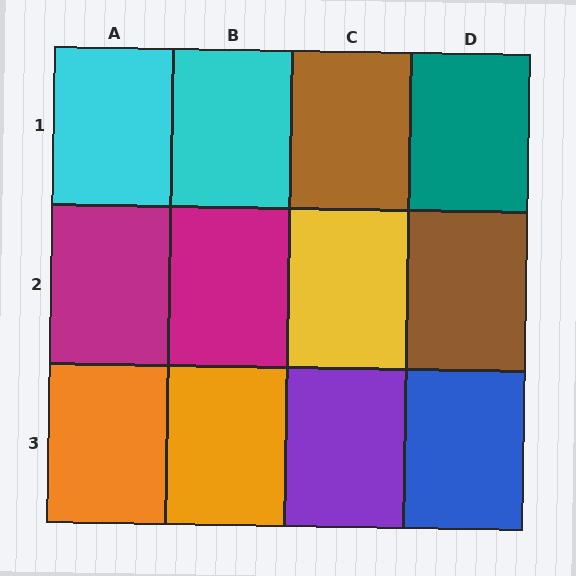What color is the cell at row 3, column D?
Blue.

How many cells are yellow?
1 cell is yellow.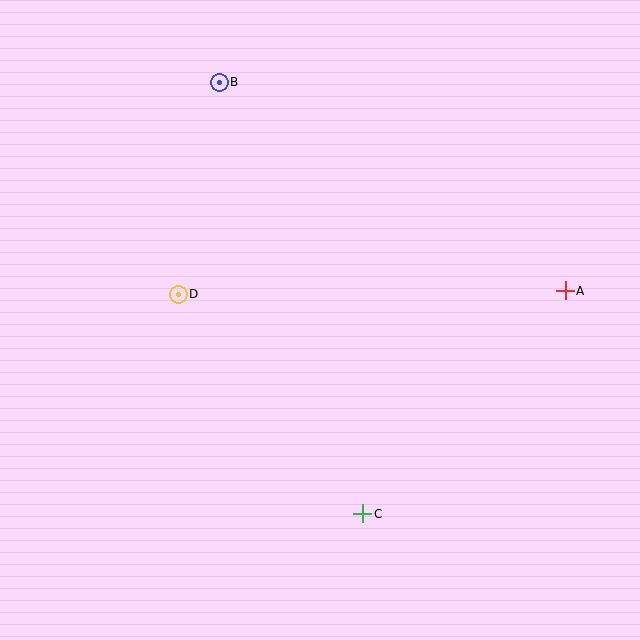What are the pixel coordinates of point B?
Point B is at (219, 82).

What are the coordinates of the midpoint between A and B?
The midpoint between A and B is at (392, 186).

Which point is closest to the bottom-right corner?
Point C is closest to the bottom-right corner.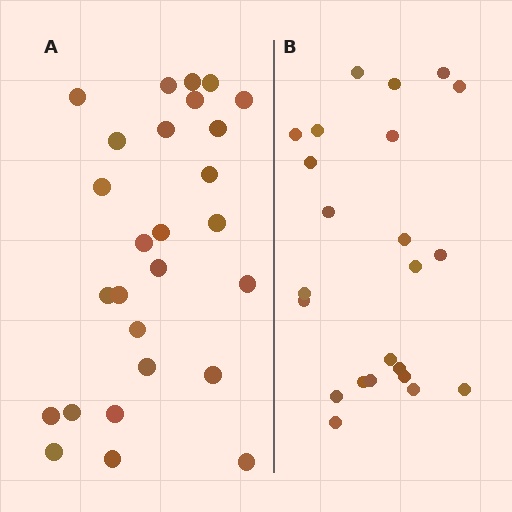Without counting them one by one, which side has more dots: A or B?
Region A (the left region) has more dots.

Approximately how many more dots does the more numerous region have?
Region A has about 4 more dots than region B.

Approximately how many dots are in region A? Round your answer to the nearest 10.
About 30 dots. (The exact count is 27, which rounds to 30.)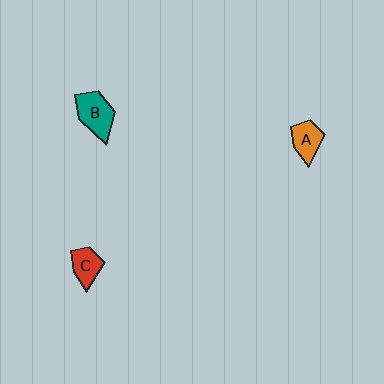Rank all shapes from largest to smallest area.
From largest to smallest: B (teal), A (orange), C (red).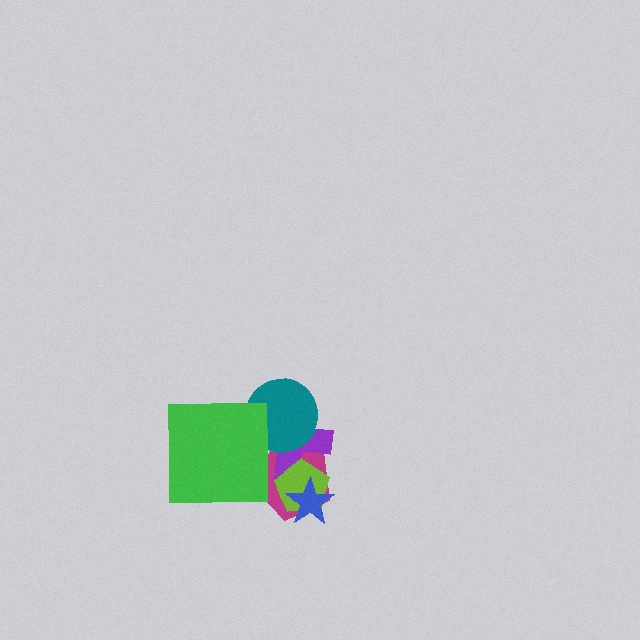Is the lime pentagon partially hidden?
Yes, it is partially covered by another shape.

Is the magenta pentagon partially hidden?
Yes, it is partially covered by another shape.